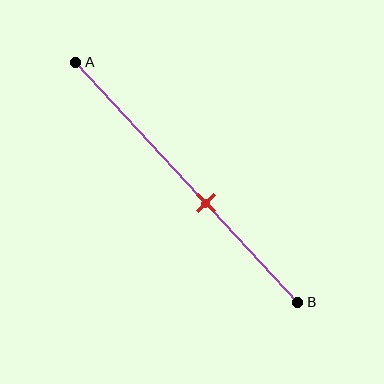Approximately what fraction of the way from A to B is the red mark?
The red mark is approximately 60% of the way from A to B.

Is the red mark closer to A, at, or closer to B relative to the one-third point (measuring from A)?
The red mark is closer to point B than the one-third point of segment AB.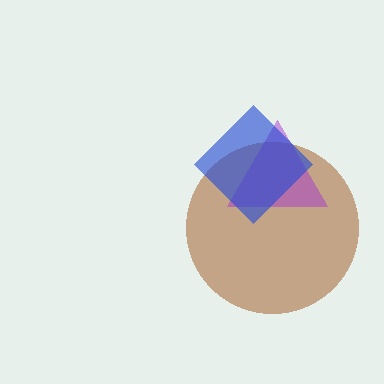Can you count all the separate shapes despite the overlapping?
Yes, there are 3 separate shapes.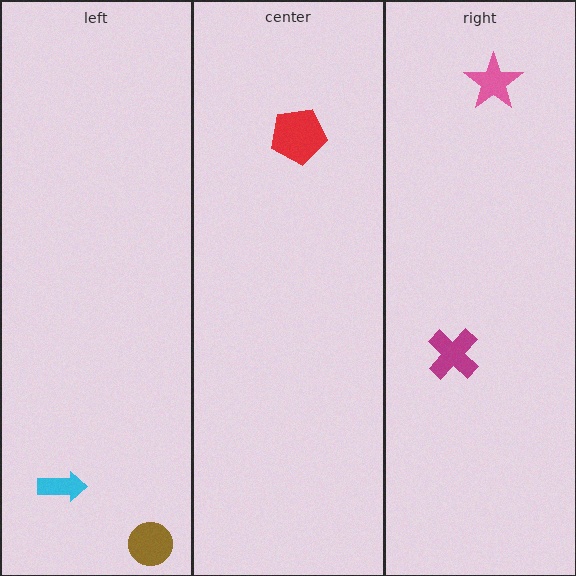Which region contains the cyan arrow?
The left region.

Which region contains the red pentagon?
The center region.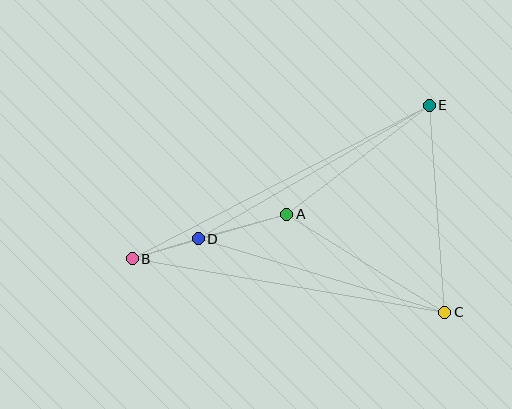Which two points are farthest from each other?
Points B and E are farthest from each other.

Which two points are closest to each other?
Points B and D are closest to each other.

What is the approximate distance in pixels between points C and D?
The distance between C and D is approximately 257 pixels.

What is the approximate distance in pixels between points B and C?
The distance between B and C is approximately 317 pixels.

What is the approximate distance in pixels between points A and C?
The distance between A and C is approximately 186 pixels.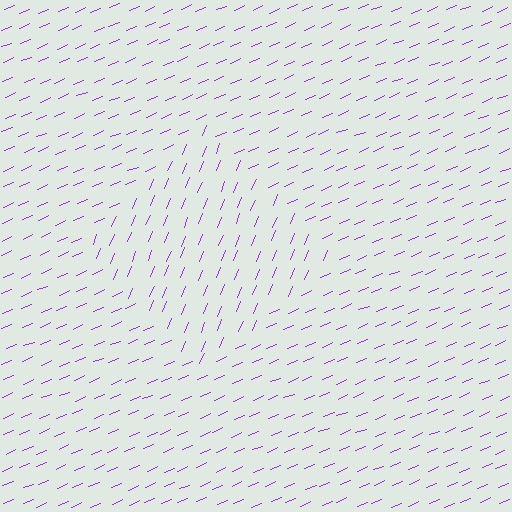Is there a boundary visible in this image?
Yes, there is a texture boundary formed by a change in line orientation.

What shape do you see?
I see a diamond.